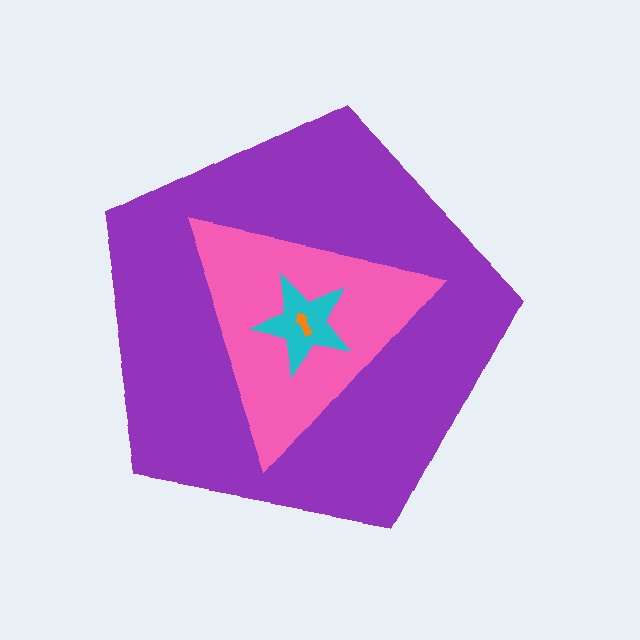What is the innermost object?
The orange arrow.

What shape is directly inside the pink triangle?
The cyan star.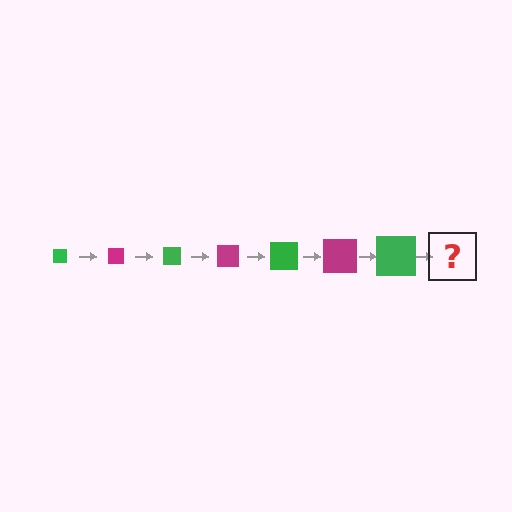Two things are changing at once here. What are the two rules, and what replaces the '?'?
The two rules are that the square grows larger each step and the color cycles through green and magenta. The '?' should be a magenta square, larger than the previous one.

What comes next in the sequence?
The next element should be a magenta square, larger than the previous one.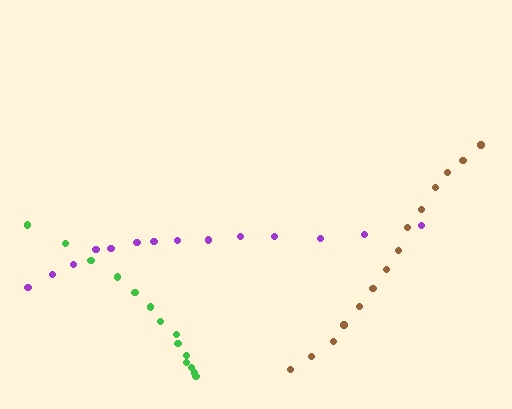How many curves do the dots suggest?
There are 3 distinct paths.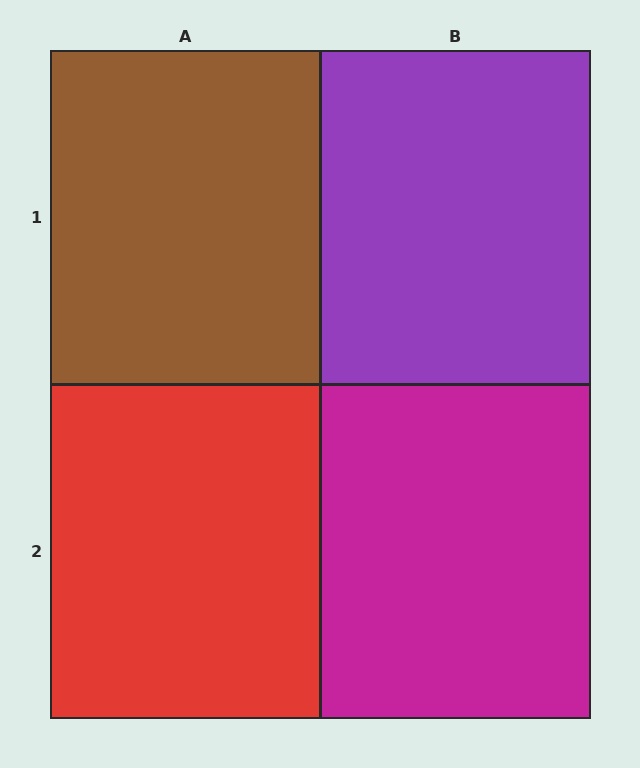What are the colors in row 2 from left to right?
Red, magenta.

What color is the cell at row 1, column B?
Purple.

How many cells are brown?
1 cell is brown.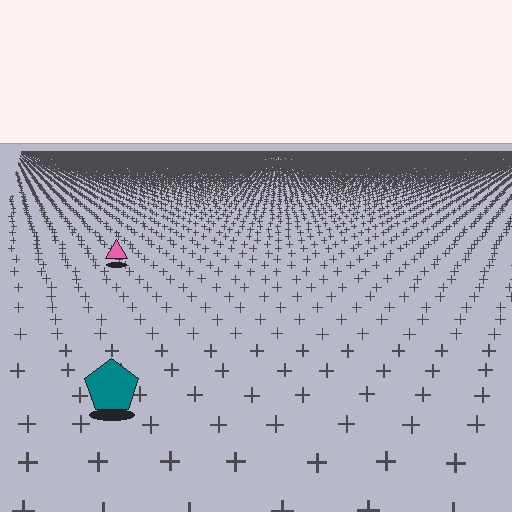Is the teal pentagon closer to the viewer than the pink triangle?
Yes. The teal pentagon is closer — you can tell from the texture gradient: the ground texture is coarser near it.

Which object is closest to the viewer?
The teal pentagon is closest. The texture marks near it are larger and more spread out.